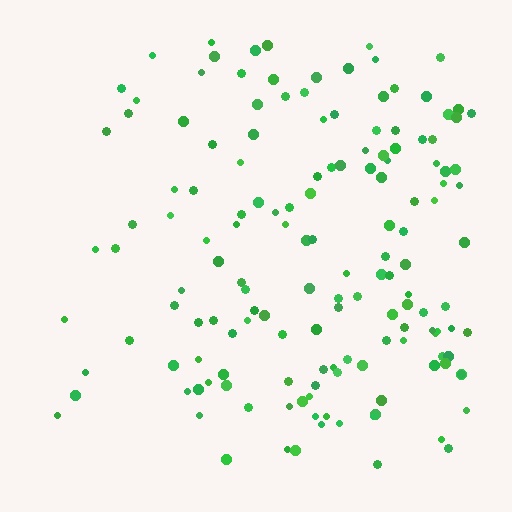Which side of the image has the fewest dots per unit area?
The left.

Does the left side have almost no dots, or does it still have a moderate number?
Still a moderate number, just noticeably fewer than the right.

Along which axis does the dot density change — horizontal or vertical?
Horizontal.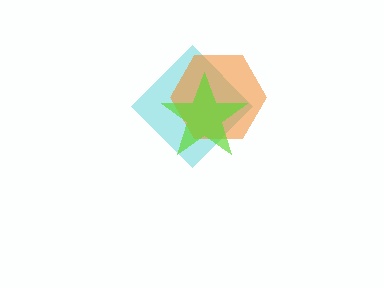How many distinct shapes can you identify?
There are 3 distinct shapes: a cyan diamond, an orange hexagon, a lime star.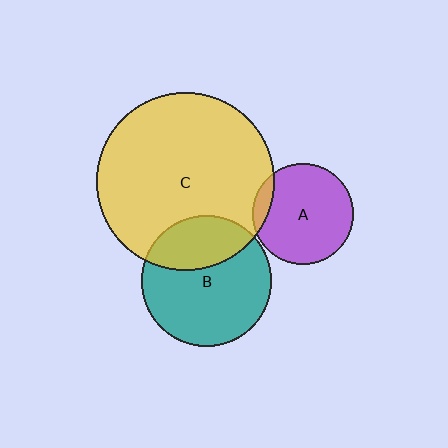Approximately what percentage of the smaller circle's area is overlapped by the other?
Approximately 30%.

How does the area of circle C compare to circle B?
Approximately 1.8 times.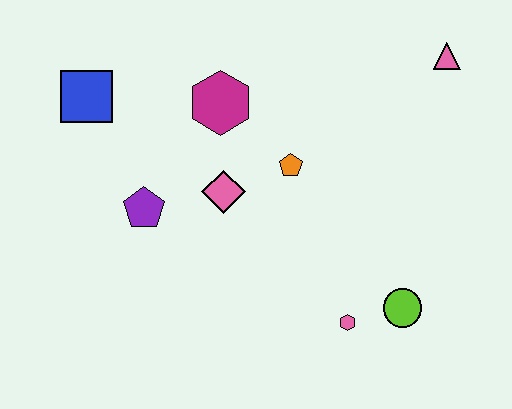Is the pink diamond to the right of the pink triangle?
No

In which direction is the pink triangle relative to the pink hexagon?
The pink triangle is above the pink hexagon.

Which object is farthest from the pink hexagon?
The blue square is farthest from the pink hexagon.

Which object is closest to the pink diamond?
The orange pentagon is closest to the pink diamond.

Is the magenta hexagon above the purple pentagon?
Yes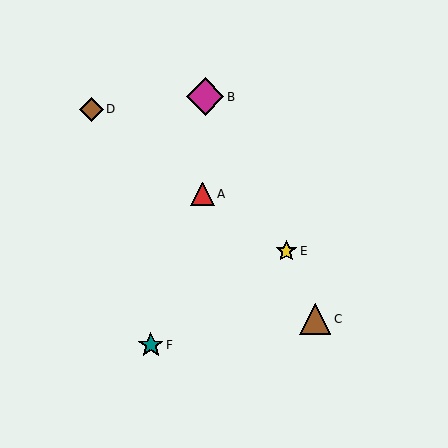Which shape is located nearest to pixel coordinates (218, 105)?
The magenta diamond (labeled B) at (205, 97) is nearest to that location.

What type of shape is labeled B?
Shape B is a magenta diamond.